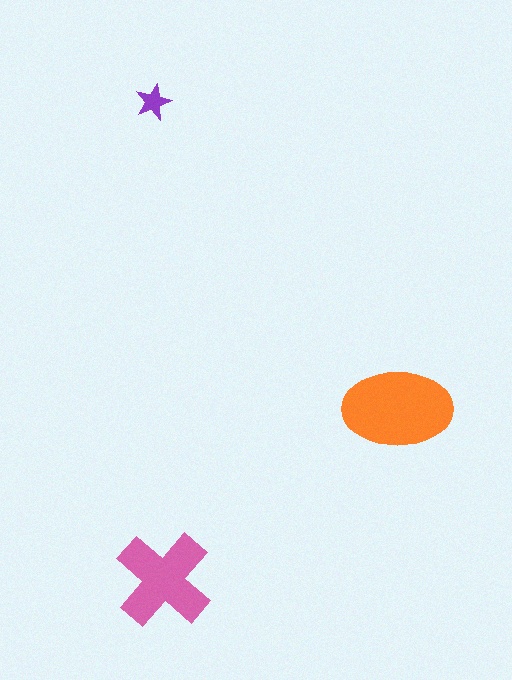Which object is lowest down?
The pink cross is bottommost.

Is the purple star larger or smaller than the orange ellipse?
Smaller.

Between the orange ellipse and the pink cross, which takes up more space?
The orange ellipse.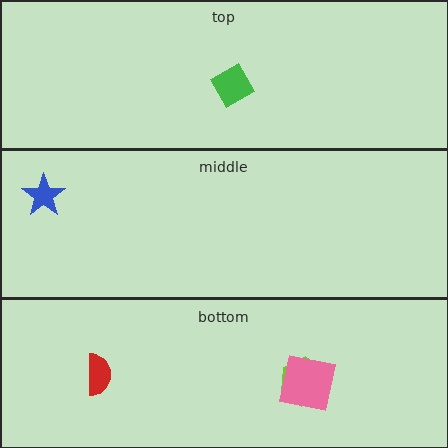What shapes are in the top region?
The green diamond.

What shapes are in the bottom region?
The lime hexagon, the pink square, the red semicircle.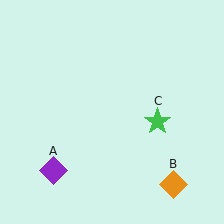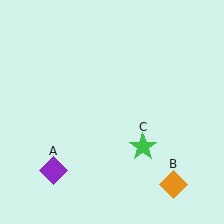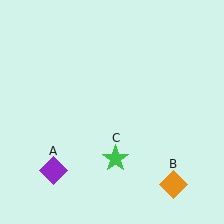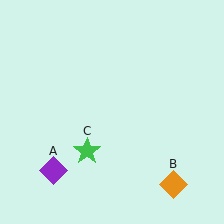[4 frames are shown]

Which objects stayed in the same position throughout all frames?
Purple diamond (object A) and orange diamond (object B) remained stationary.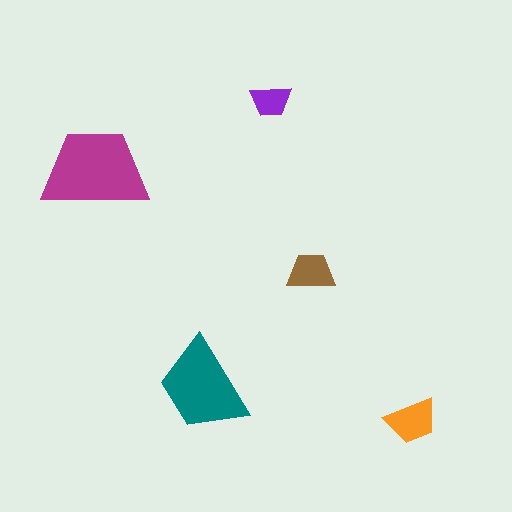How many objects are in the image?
There are 5 objects in the image.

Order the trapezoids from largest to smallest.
the magenta one, the teal one, the orange one, the brown one, the purple one.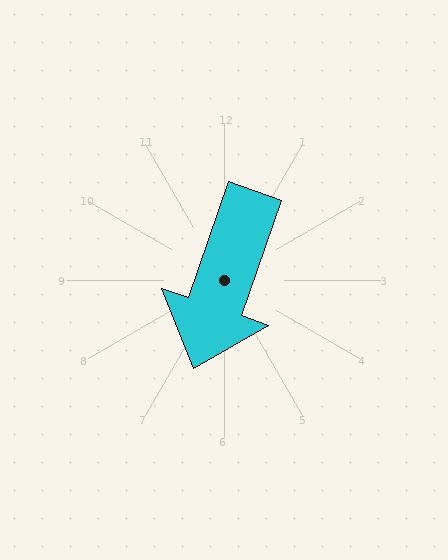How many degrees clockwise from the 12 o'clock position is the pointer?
Approximately 199 degrees.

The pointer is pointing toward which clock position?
Roughly 7 o'clock.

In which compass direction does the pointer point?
South.